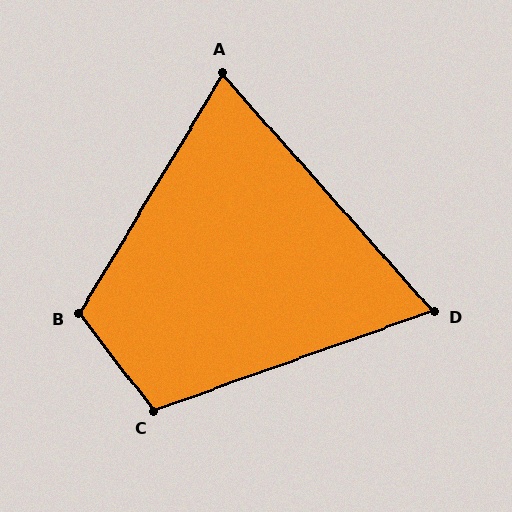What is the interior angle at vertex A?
Approximately 72 degrees (acute).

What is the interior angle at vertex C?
Approximately 108 degrees (obtuse).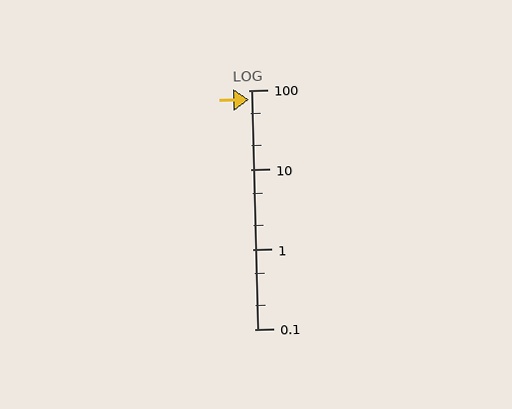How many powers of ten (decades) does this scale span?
The scale spans 3 decades, from 0.1 to 100.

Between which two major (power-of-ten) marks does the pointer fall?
The pointer is between 10 and 100.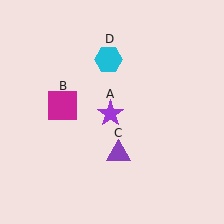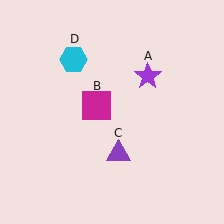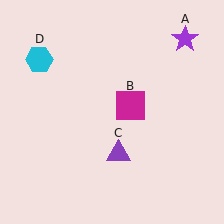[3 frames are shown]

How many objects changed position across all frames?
3 objects changed position: purple star (object A), magenta square (object B), cyan hexagon (object D).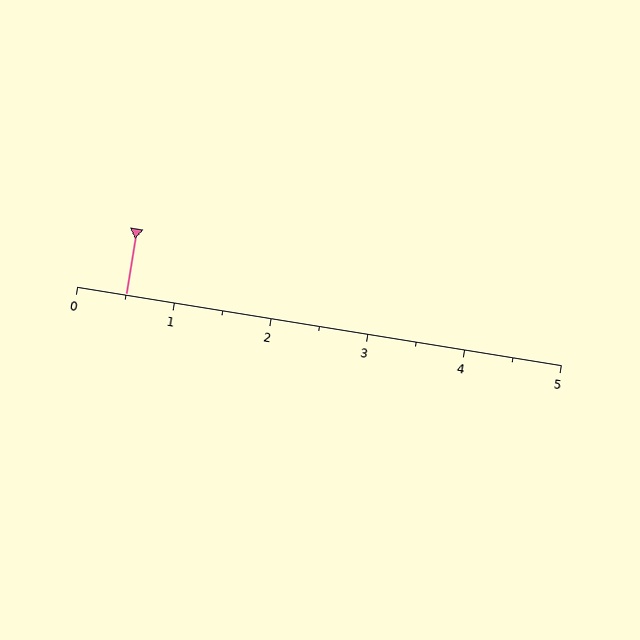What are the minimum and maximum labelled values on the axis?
The axis runs from 0 to 5.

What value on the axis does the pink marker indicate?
The marker indicates approximately 0.5.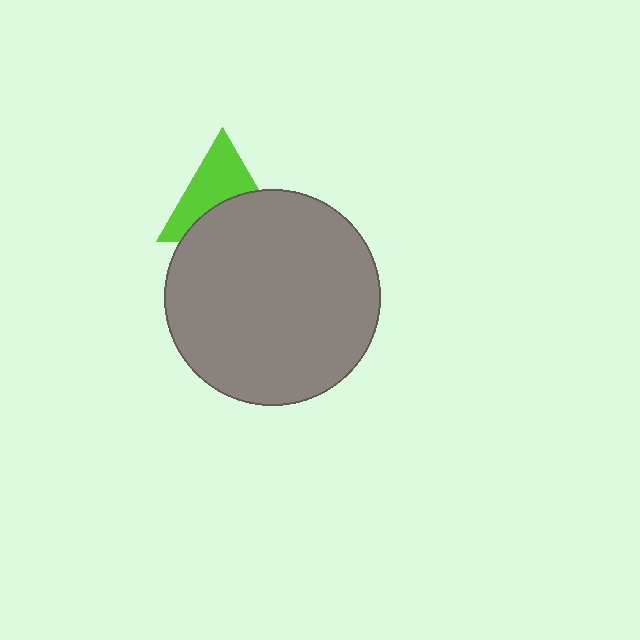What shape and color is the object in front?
The object in front is a gray circle.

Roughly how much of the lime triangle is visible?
About half of it is visible (roughly 54%).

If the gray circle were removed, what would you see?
You would see the complete lime triangle.